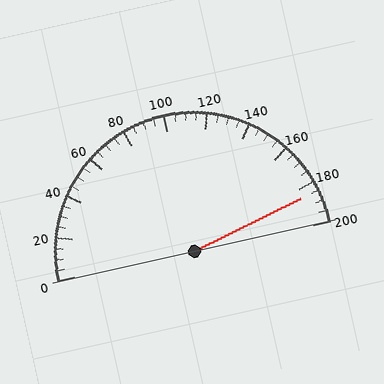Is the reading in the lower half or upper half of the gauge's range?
The reading is in the upper half of the range (0 to 200).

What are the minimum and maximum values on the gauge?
The gauge ranges from 0 to 200.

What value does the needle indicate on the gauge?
The needle indicates approximately 185.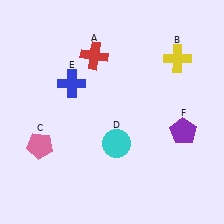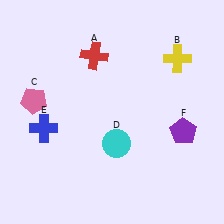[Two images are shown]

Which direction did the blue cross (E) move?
The blue cross (E) moved down.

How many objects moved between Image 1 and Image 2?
2 objects moved between the two images.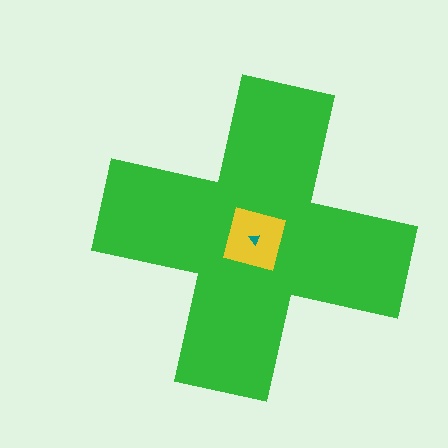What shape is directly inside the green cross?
The yellow square.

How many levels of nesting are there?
3.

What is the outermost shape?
The green cross.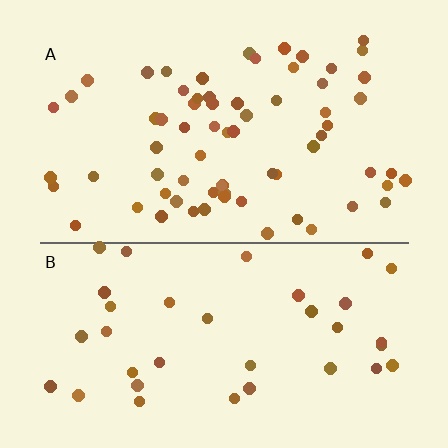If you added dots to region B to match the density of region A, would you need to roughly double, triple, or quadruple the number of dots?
Approximately double.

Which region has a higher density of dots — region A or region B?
A (the top).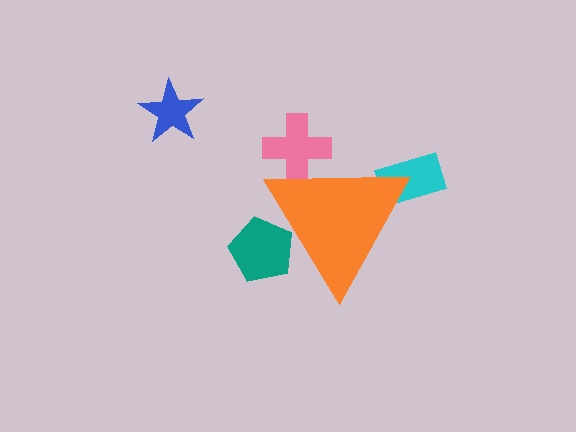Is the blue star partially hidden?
No, the blue star is fully visible.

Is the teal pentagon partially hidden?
Yes, the teal pentagon is partially hidden behind the orange triangle.